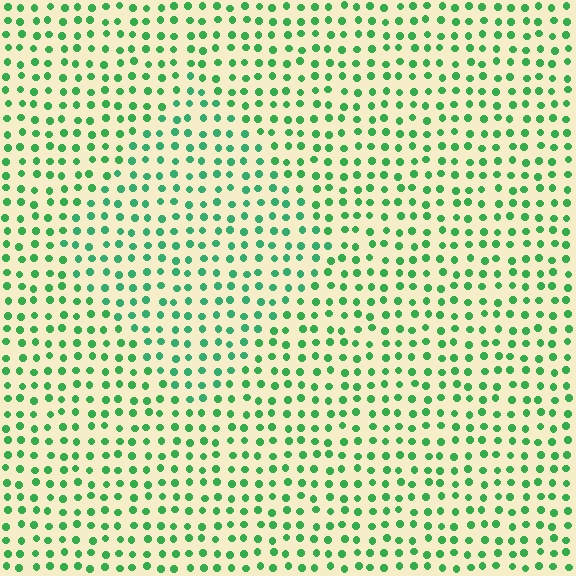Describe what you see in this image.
The image is filled with small green elements in a uniform arrangement. A diamond-shaped region is visible where the elements are tinted to a slightly different hue, forming a subtle color boundary.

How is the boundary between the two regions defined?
The boundary is defined purely by a slight shift in hue (about 18 degrees). Spacing, size, and orientation are identical on both sides.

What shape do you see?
I see a diamond.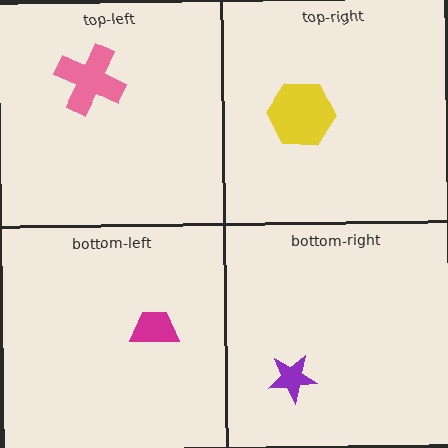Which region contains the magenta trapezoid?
The bottom-left region.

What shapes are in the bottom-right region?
The purple star.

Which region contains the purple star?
The bottom-right region.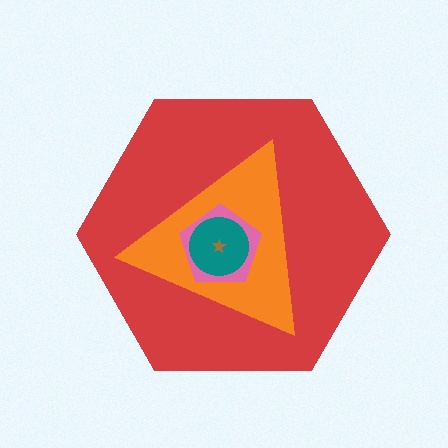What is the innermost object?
The brown star.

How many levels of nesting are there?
5.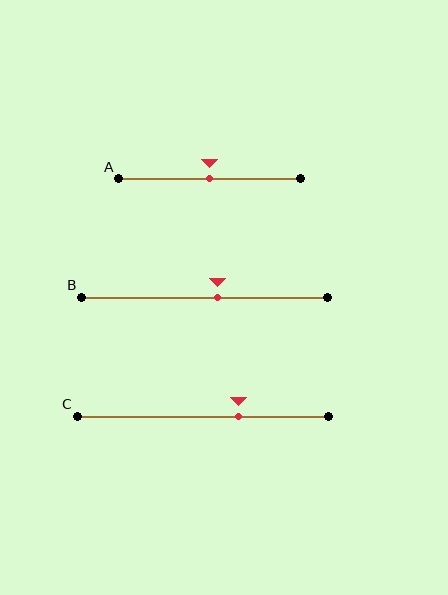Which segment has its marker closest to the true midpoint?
Segment A has its marker closest to the true midpoint.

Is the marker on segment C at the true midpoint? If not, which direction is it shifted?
No, the marker on segment C is shifted to the right by about 14% of the segment length.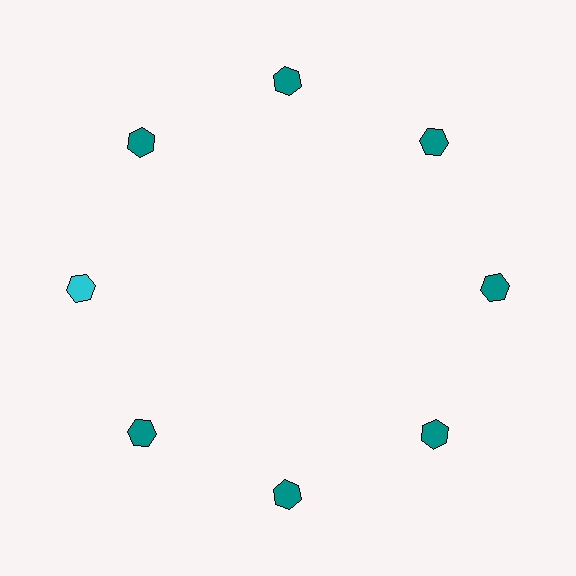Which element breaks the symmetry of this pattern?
The cyan hexagon at roughly the 9 o'clock position breaks the symmetry. All other shapes are teal hexagons.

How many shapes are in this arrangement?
There are 8 shapes arranged in a ring pattern.